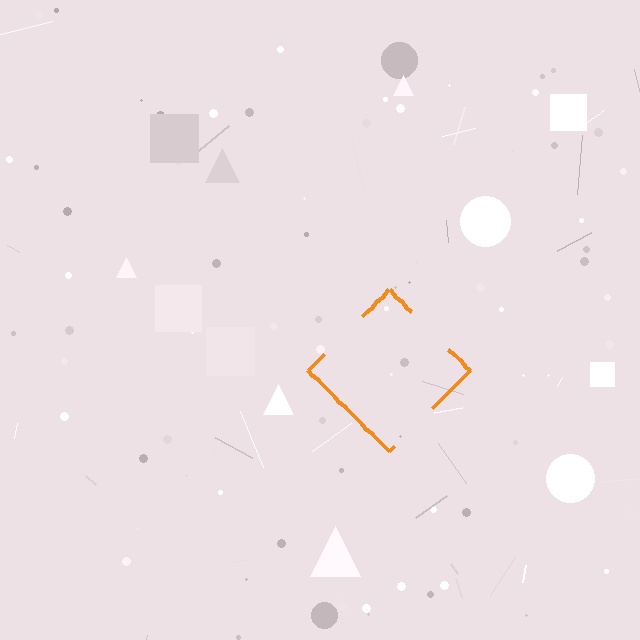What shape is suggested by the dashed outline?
The dashed outline suggests a diamond.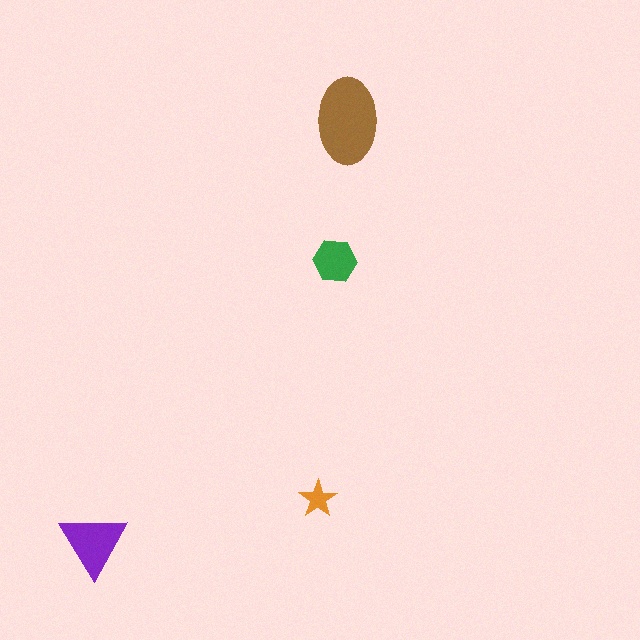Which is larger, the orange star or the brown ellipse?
The brown ellipse.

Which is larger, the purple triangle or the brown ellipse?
The brown ellipse.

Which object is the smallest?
The orange star.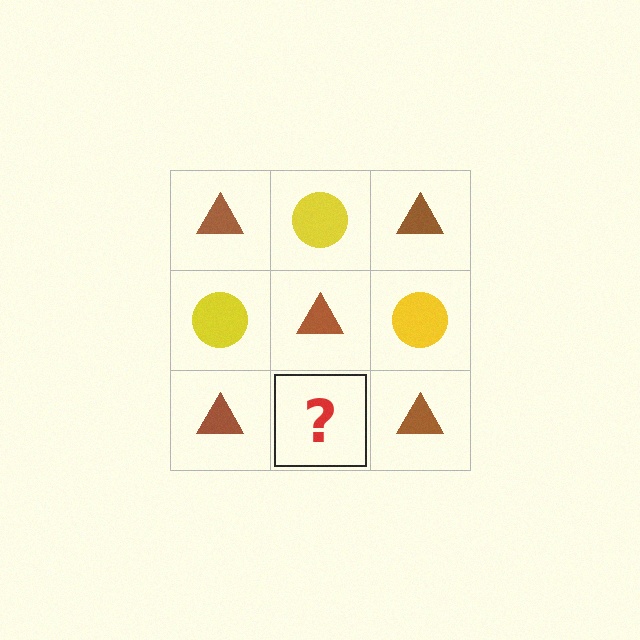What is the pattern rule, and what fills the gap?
The rule is that it alternates brown triangle and yellow circle in a checkerboard pattern. The gap should be filled with a yellow circle.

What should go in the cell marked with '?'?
The missing cell should contain a yellow circle.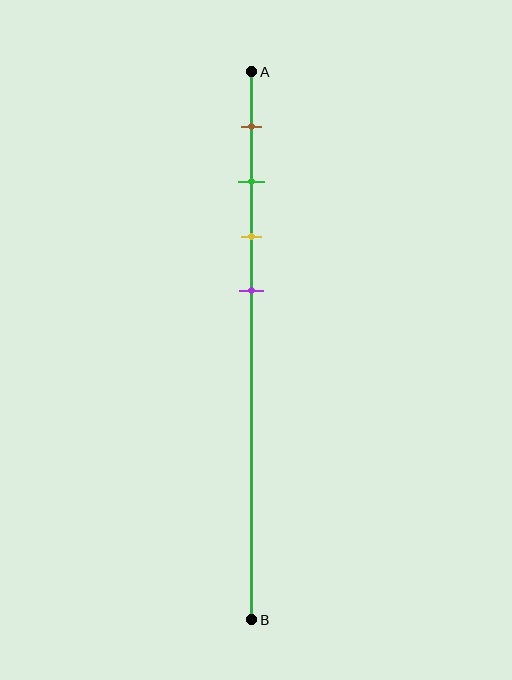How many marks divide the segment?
There are 4 marks dividing the segment.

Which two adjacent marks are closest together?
The green and yellow marks are the closest adjacent pair.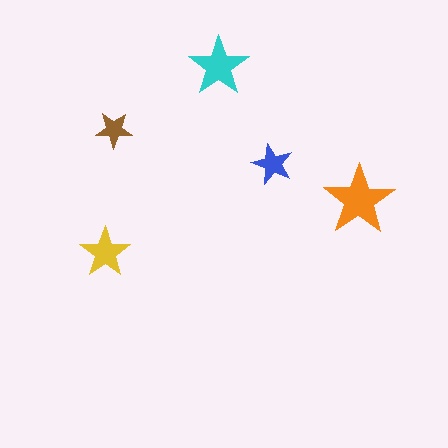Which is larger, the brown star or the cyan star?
The cyan one.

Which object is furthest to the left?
The yellow star is leftmost.